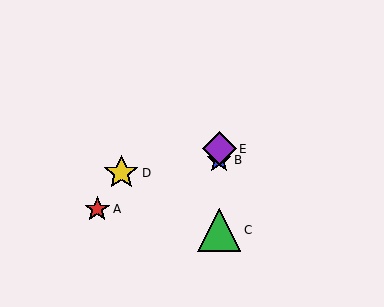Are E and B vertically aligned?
Yes, both are at x≈219.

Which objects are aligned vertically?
Objects B, C, E are aligned vertically.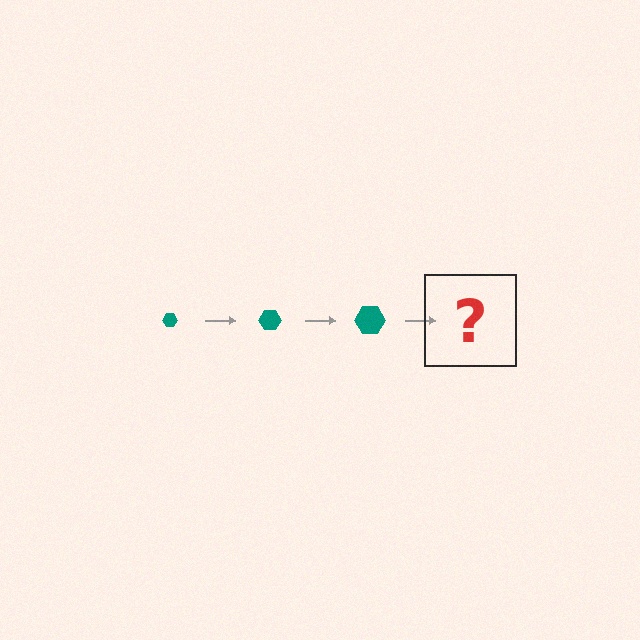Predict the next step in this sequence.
The next step is a teal hexagon, larger than the previous one.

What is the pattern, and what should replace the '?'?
The pattern is that the hexagon gets progressively larger each step. The '?' should be a teal hexagon, larger than the previous one.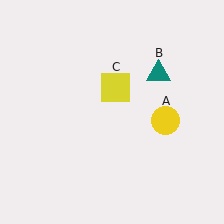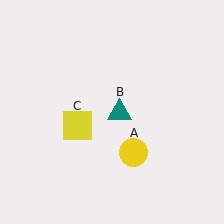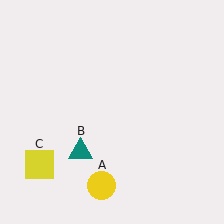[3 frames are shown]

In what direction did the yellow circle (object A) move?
The yellow circle (object A) moved down and to the left.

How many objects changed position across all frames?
3 objects changed position: yellow circle (object A), teal triangle (object B), yellow square (object C).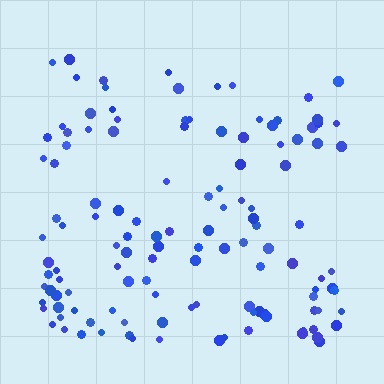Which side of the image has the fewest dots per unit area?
The top.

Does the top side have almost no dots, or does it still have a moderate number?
Still a moderate number, just noticeably fewer than the bottom.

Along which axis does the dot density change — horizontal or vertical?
Vertical.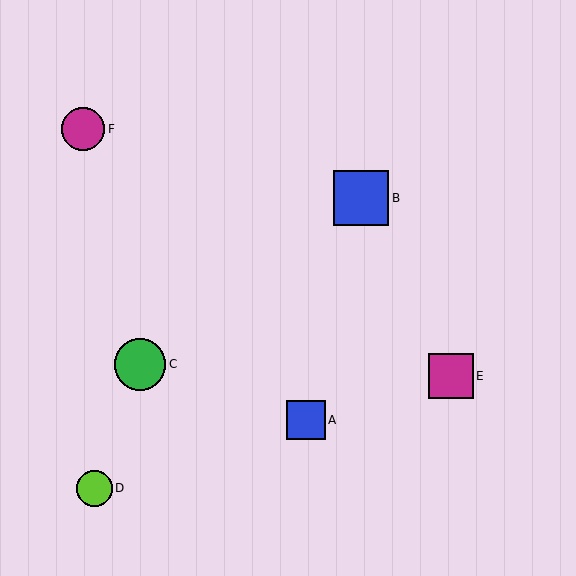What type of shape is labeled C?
Shape C is a green circle.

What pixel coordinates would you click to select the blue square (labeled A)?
Click at (306, 420) to select the blue square A.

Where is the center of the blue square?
The center of the blue square is at (306, 420).